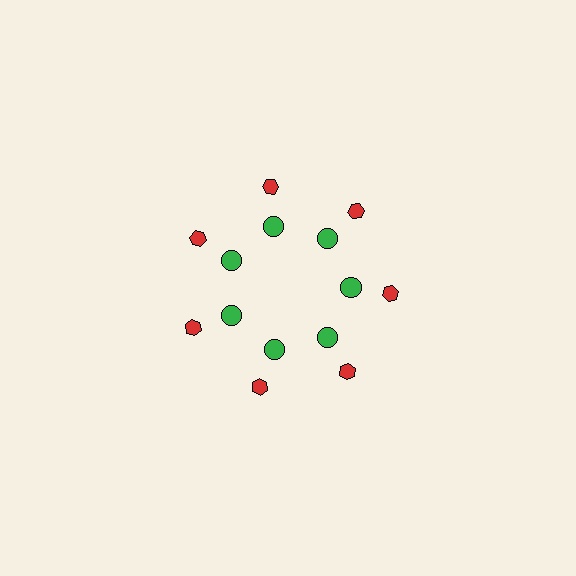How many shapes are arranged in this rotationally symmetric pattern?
There are 14 shapes, arranged in 7 groups of 2.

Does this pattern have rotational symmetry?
Yes, this pattern has 7-fold rotational symmetry. It looks the same after rotating 51 degrees around the center.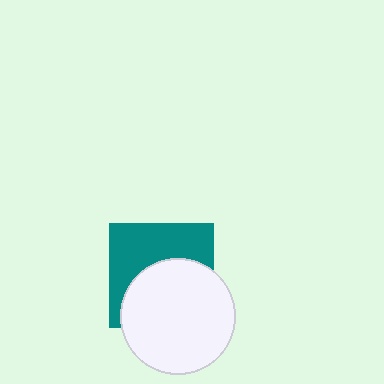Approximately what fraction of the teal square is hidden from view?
Roughly 52% of the teal square is hidden behind the white circle.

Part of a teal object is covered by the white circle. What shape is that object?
It is a square.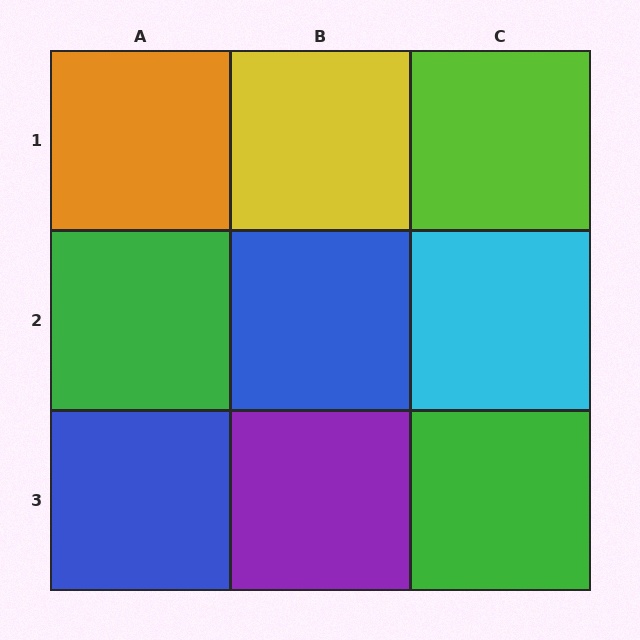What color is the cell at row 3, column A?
Blue.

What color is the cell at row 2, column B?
Blue.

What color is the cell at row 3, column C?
Green.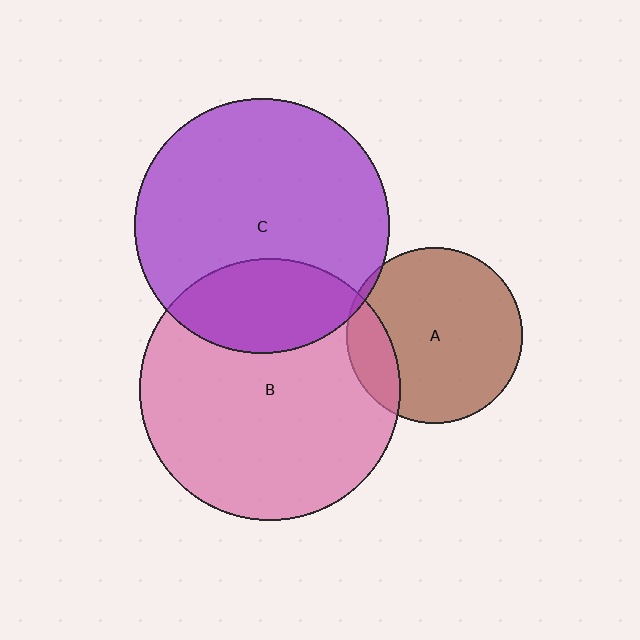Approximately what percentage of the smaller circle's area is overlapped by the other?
Approximately 5%.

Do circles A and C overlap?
Yes.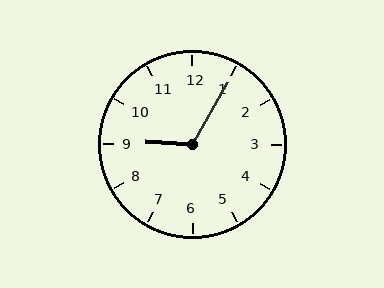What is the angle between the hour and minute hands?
Approximately 118 degrees.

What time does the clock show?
9:05.